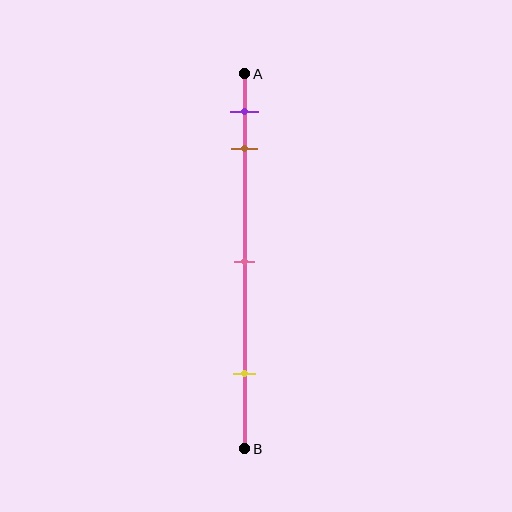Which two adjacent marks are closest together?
The purple and brown marks are the closest adjacent pair.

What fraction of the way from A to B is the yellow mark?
The yellow mark is approximately 80% (0.8) of the way from A to B.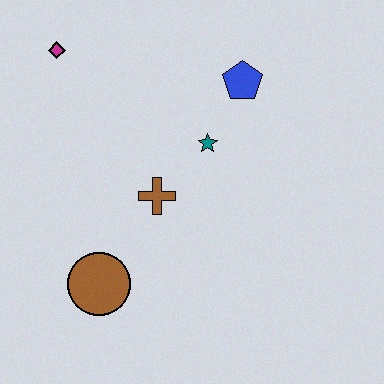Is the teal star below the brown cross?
No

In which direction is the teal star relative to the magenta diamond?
The teal star is to the right of the magenta diamond.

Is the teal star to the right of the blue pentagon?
No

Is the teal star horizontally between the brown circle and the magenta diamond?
No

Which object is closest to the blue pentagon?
The teal star is closest to the blue pentagon.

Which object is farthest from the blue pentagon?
The brown circle is farthest from the blue pentagon.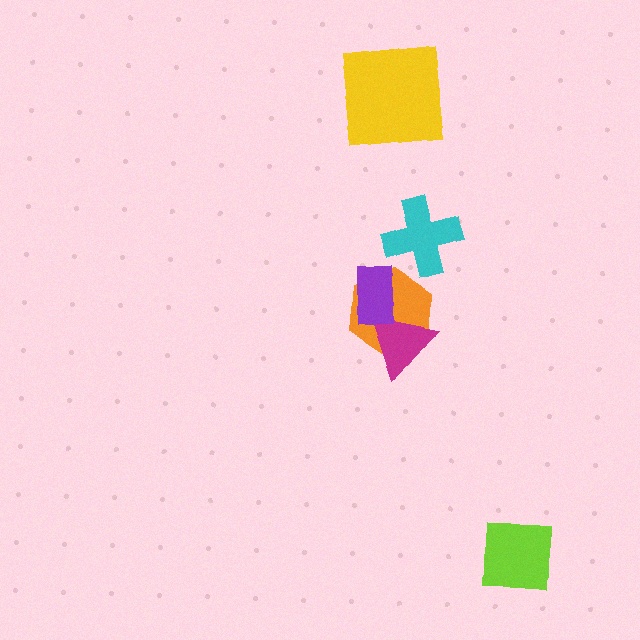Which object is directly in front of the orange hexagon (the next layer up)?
The magenta triangle is directly in front of the orange hexagon.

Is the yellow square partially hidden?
No, no other shape covers it.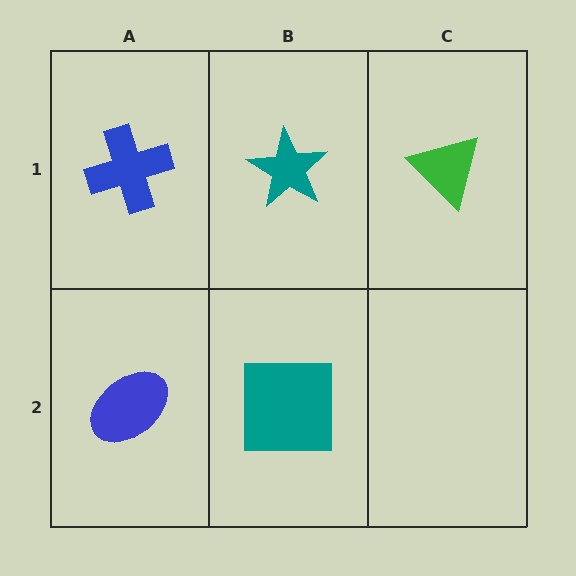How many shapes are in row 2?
2 shapes.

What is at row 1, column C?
A green triangle.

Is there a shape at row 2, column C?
No, that cell is empty.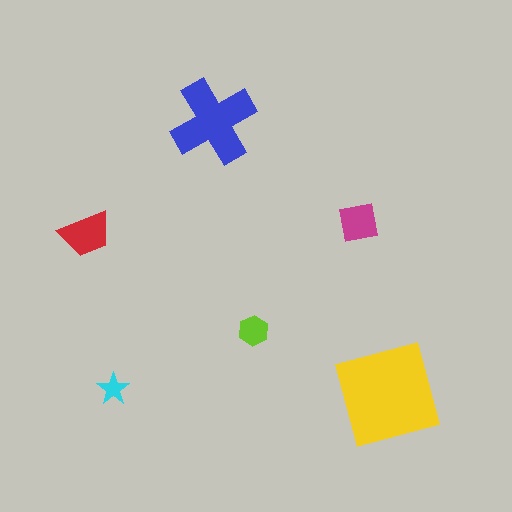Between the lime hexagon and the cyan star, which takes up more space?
The lime hexagon.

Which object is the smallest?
The cyan star.